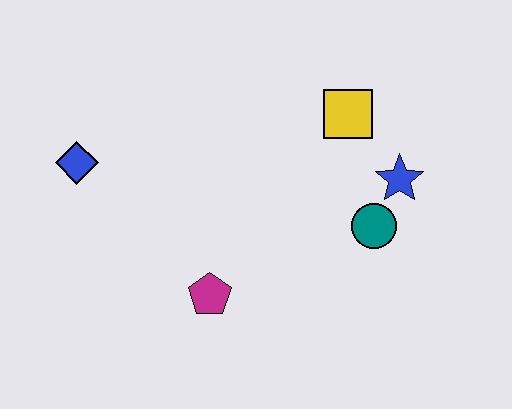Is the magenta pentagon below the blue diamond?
Yes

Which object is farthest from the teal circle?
The blue diamond is farthest from the teal circle.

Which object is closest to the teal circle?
The blue star is closest to the teal circle.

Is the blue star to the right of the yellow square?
Yes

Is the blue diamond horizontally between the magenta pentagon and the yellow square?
No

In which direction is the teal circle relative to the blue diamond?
The teal circle is to the right of the blue diamond.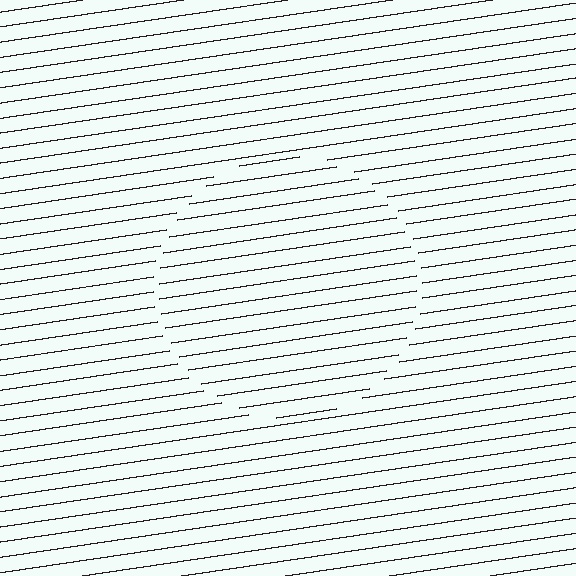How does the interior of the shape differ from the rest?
The interior of the shape contains the same grating, shifted by half a period — the contour is defined by the phase discontinuity where line-ends from the inner and outer gratings abut.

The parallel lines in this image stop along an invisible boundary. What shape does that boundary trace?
An illusory circle. The interior of the shape contains the same grating, shifted by half a period — the contour is defined by the phase discontinuity where line-ends from the inner and outer gratings abut.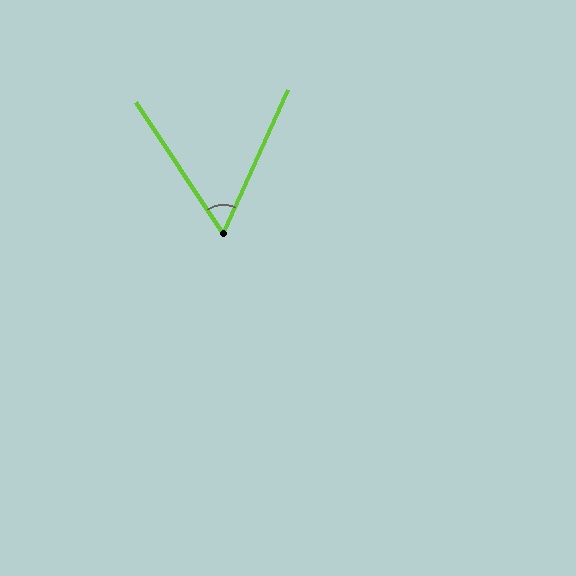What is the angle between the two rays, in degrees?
Approximately 58 degrees.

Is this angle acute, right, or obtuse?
It is acute.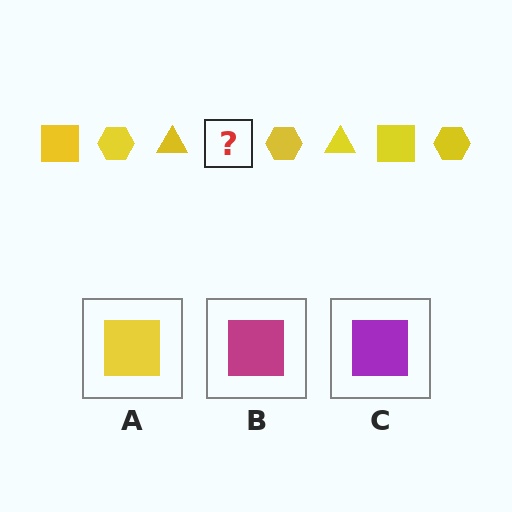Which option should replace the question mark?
Option A.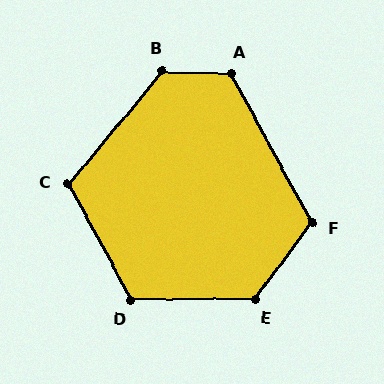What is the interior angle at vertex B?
Approximately 127 degrees (obtuse).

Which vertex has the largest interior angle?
E, at approximately 128 degrees.